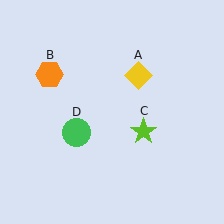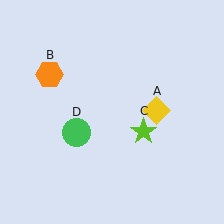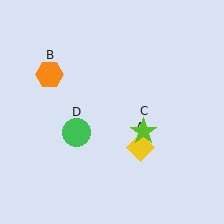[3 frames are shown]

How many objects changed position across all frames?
1 object changed position: yellow diamond (object A).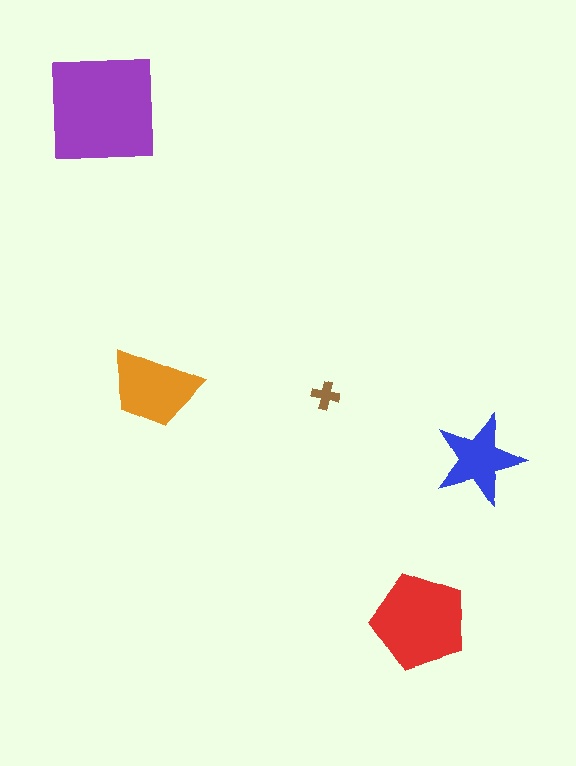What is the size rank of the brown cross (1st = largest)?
5th.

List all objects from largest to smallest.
The purple square, the red pentagon, the orange trapezoid, the blue star, the brown cross.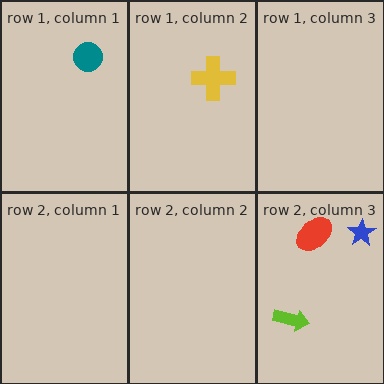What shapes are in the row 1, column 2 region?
The yellow cross.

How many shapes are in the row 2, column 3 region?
3.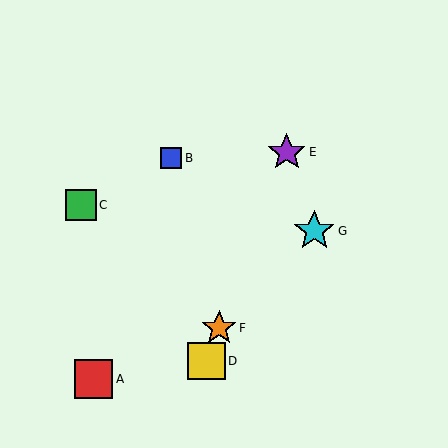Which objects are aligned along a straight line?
Objects D, E, F are aligned along a straight line.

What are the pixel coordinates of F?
Object F is at (219, 328).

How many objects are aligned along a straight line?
3 objects (D, E, F) are aligned along a straight line.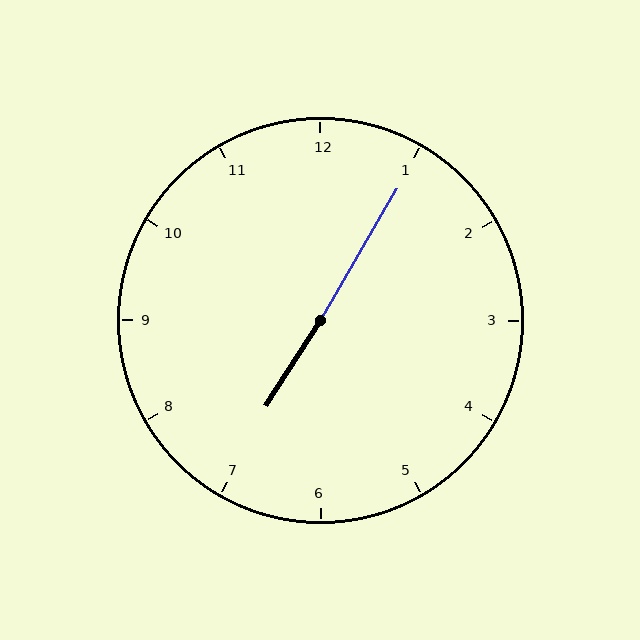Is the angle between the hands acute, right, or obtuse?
It is obtuse.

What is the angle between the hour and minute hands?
Approximately 178 degrees.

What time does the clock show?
7:05.